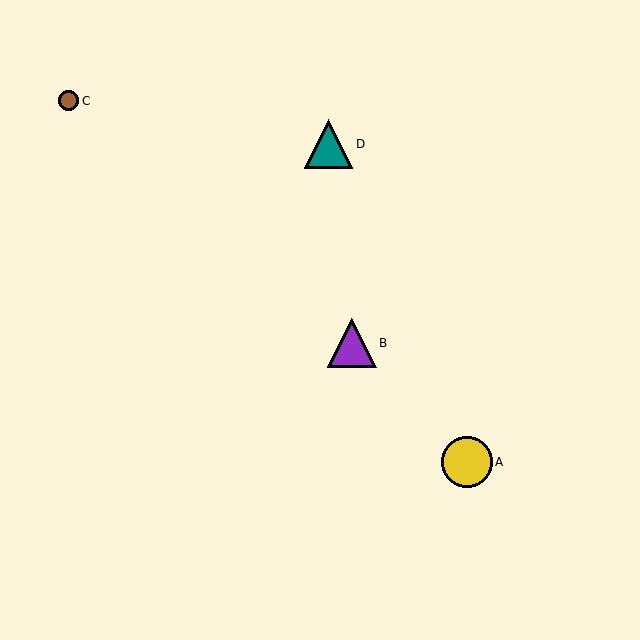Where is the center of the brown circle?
The center of the brown circle is at (69, 101).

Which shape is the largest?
The yellow circle (labeled A) is the largest.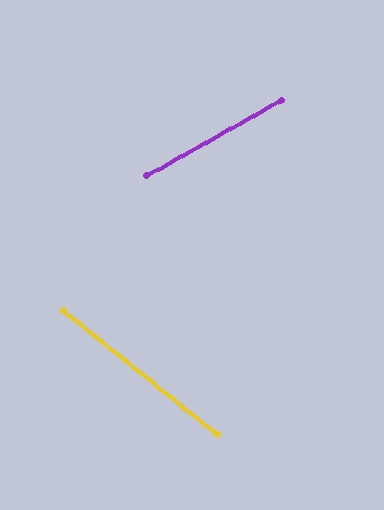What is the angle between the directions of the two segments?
Approximately 68 degrees.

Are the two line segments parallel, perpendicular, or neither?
Neither parallel nor perpendicular — they differ by about 68°.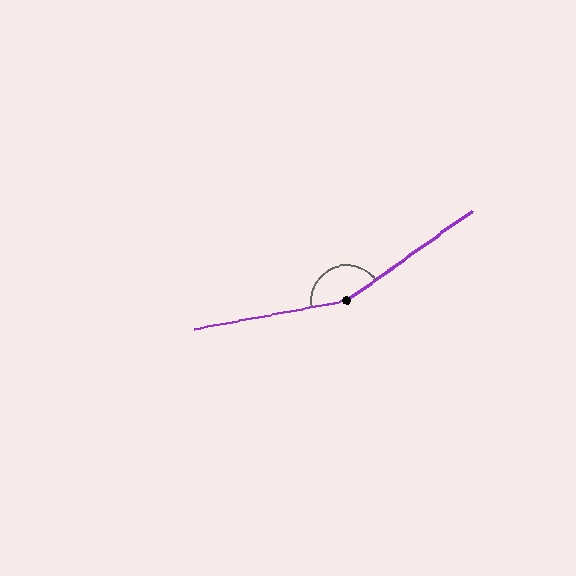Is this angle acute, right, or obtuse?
It is obtuse.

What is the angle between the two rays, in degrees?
Approximately 155 degrees.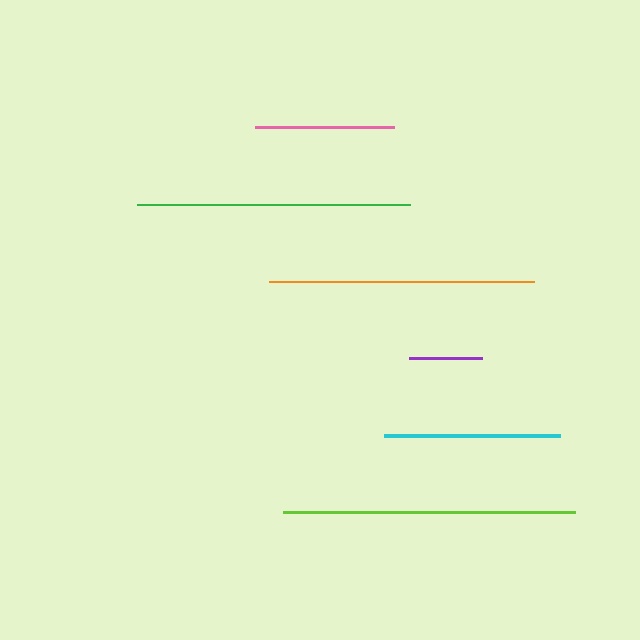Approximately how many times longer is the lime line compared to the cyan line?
The lime line is approximately 1.7 times the length of the cyan line.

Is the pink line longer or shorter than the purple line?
The pink line is longer than the purple line.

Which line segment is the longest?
The lime line is the longest at approximately 291 pixels.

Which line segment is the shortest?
The purple line is the shortest at approximately 72 pixels.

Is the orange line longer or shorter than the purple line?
The orange line is longer than the purple line.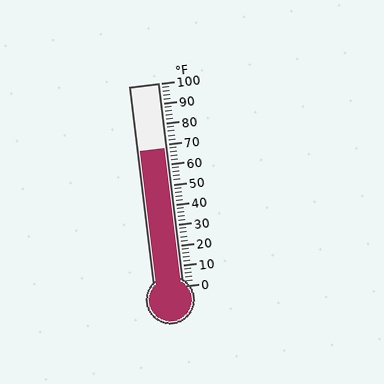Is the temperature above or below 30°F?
The temperature is above 30°F.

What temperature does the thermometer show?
The thermometer shows approximately 68°F.